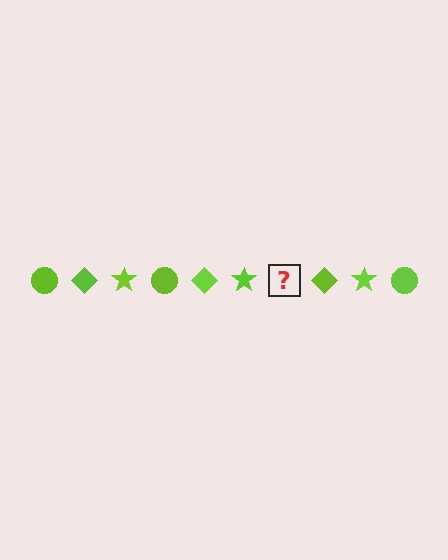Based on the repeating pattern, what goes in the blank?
The blank should be a lime circle.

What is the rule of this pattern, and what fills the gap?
The rule is that the pattern cycles through circle, diamond, star shapes in lime. The gap should be filled with a lime circle.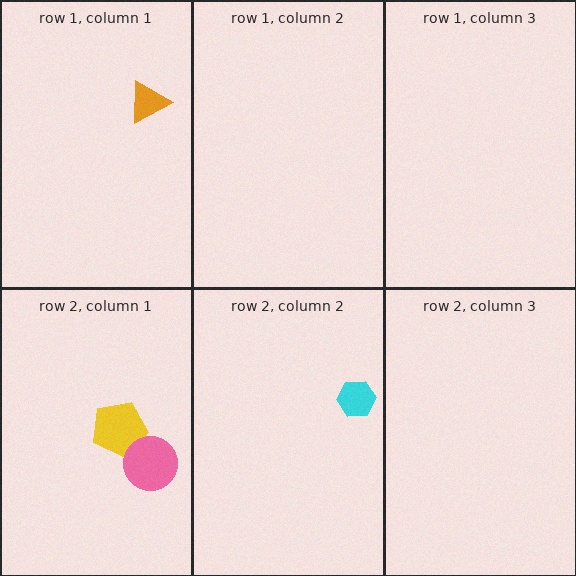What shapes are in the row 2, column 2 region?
The cyan hexagon.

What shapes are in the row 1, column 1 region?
The orange triangle.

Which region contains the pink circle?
The row 2, column 1 region.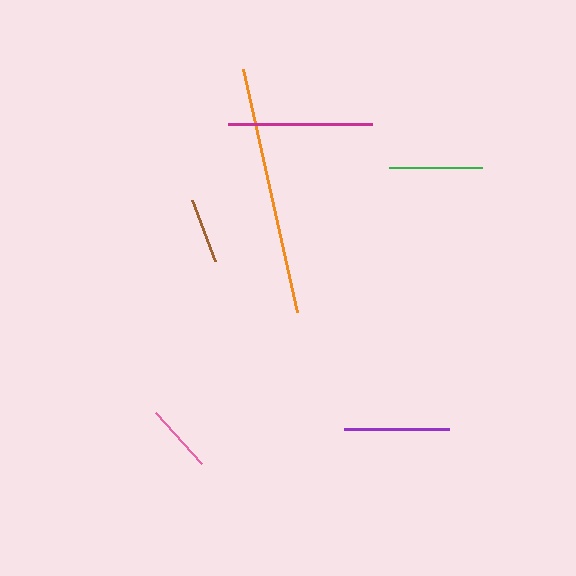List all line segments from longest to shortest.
From longest to shortest: orange, magenta, purple, green, pink, brown.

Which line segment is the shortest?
The brown line is the shortest at approximately 65 pixels.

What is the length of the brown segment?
The brown segment is approximately 65 pixels long.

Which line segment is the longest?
The orange line is the longest at approximately 249 pixels.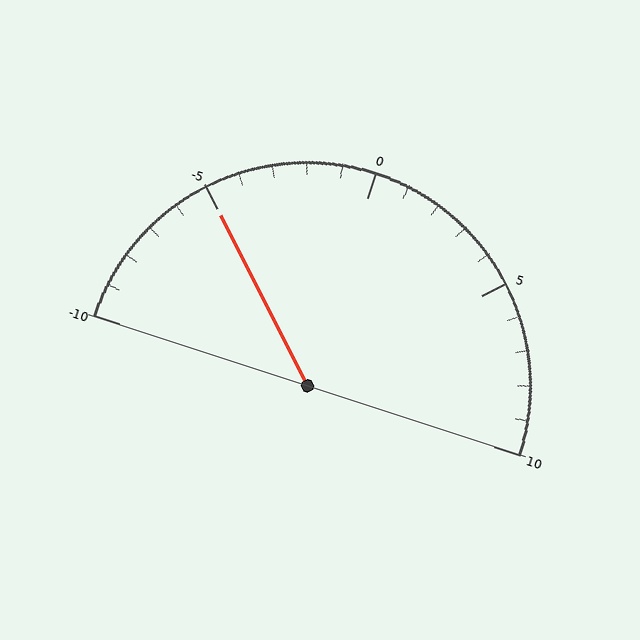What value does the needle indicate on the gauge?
The needle indicates approximately -5.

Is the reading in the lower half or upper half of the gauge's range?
The reading is in the lower half of the range (-10 to 10).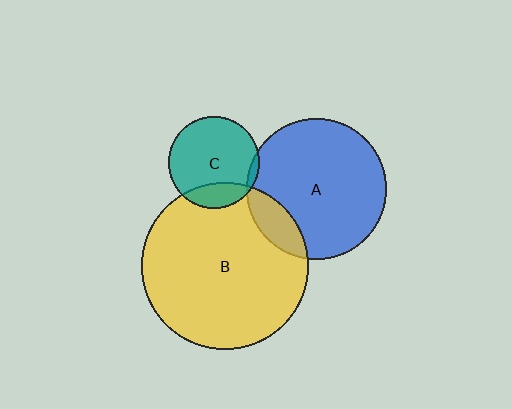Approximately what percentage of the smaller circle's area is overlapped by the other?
Approximately 15%.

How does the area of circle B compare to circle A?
Approximately 1.4 times.